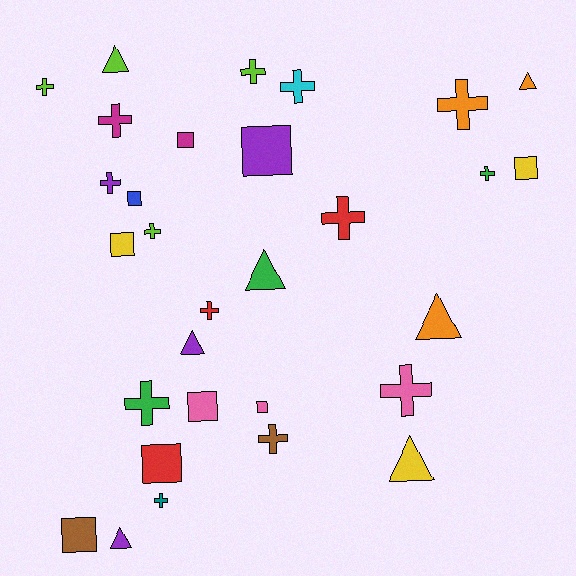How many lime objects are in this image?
There are 4 lime objects.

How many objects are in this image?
There are 30 objects.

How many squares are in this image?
There are 9 squares.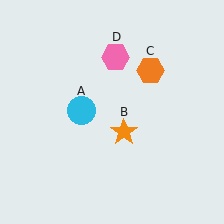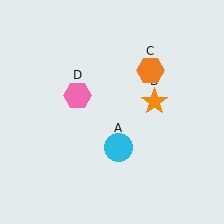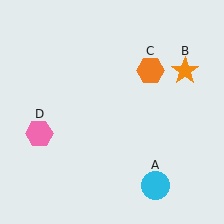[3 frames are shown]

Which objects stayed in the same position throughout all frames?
Orange hexagon (object C) remained stationary.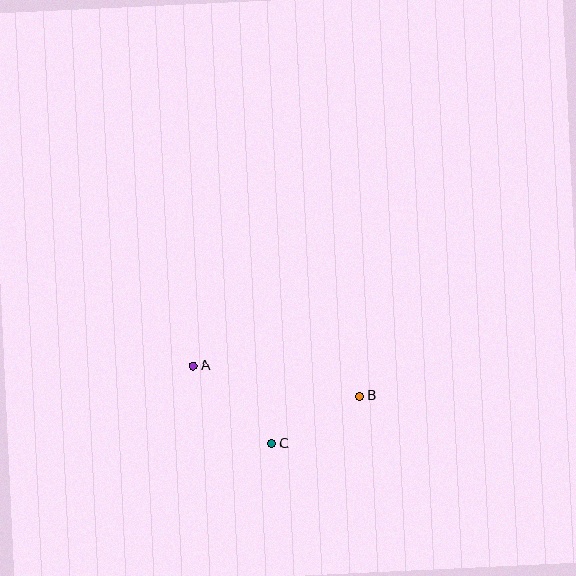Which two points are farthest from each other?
Points A and B are farthest from each other.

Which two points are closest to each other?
Points B and C are closest to each other.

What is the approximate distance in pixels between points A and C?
The distance between A and C is approximately 111 pixels.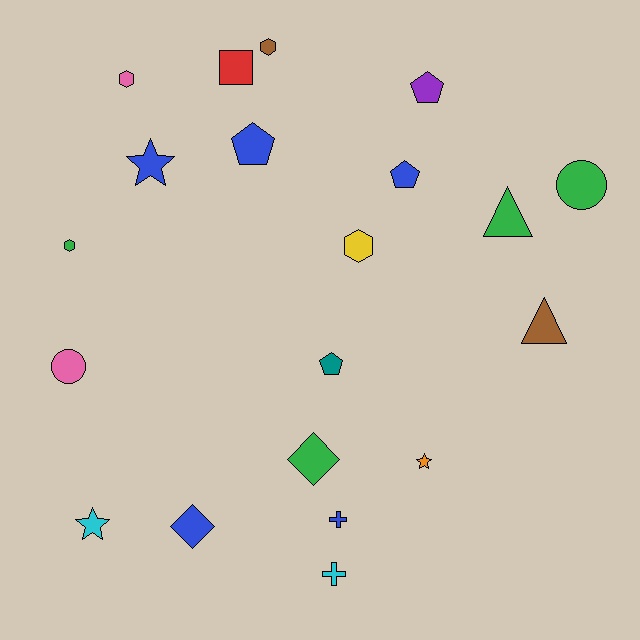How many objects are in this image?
There are 20 objects.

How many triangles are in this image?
There are 2 triangles.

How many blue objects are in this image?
There are 5 blue objects.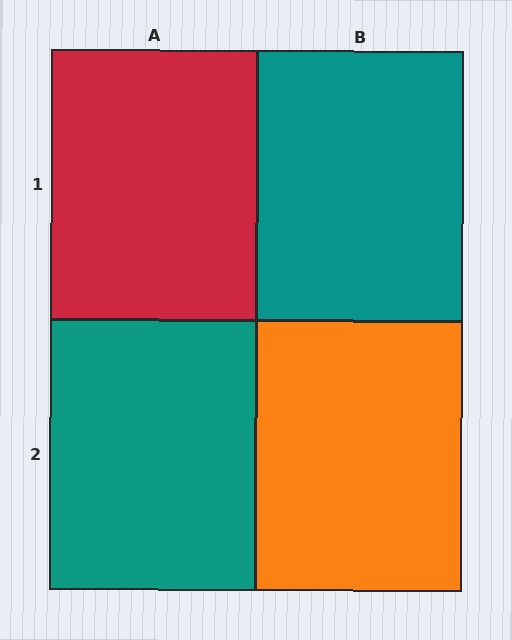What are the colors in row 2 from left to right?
Teal, orange.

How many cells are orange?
1 cell is orange.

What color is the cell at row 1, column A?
Red.